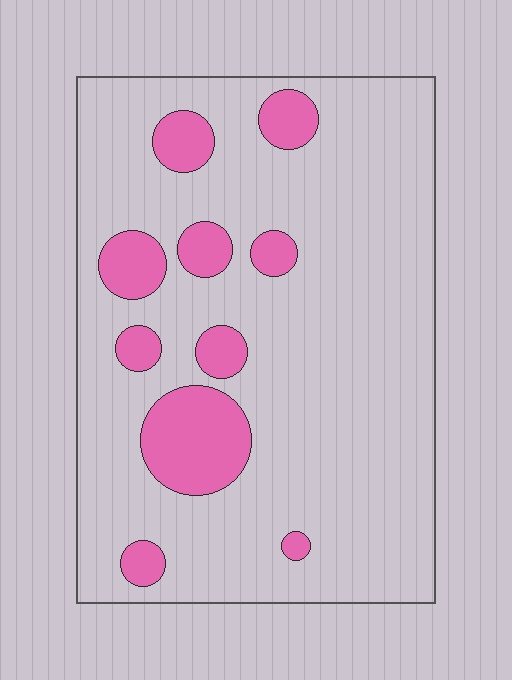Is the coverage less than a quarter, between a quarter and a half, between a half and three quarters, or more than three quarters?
Less than a quarter.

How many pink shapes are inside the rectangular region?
10.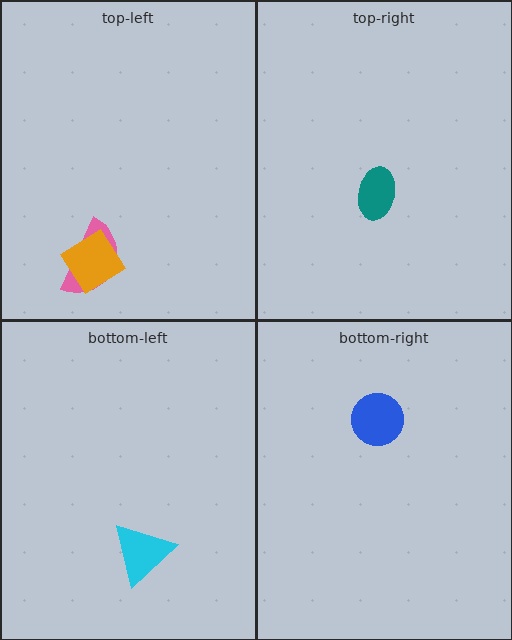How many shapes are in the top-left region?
2.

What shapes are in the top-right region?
The teal ellipse.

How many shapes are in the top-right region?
1.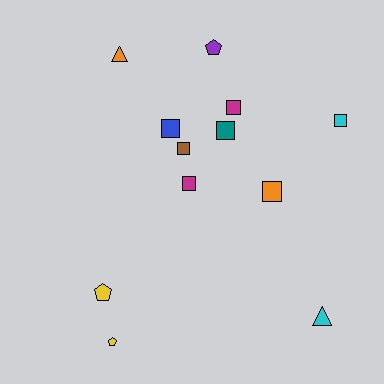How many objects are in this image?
There are 12 objects.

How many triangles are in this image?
There are 2 triangles.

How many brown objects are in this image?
There is 1 brown object.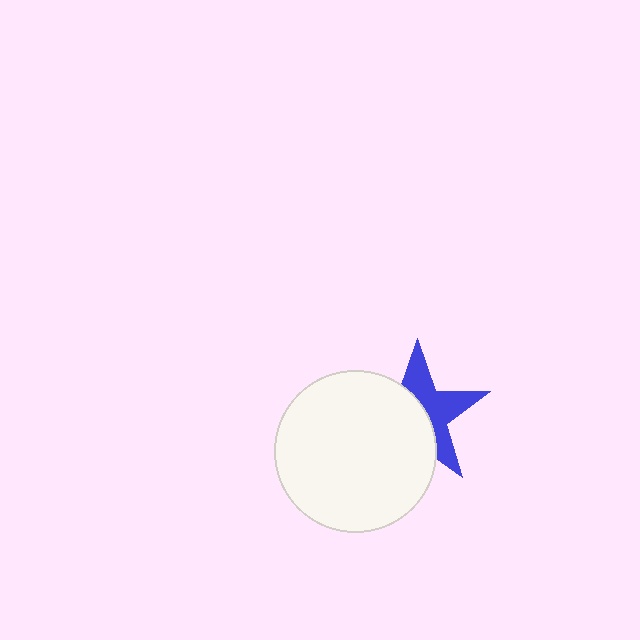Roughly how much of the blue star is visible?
About half of it is visible (roughly 47%).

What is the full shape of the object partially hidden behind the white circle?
The partially hidden object is a blue star.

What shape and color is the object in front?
The object in front is a white circle.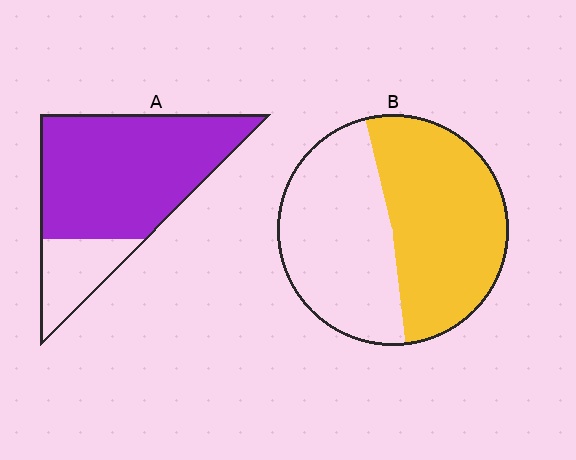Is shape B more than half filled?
Roughly half.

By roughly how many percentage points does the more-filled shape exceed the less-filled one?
By roughly 25 percentage points (A over B).